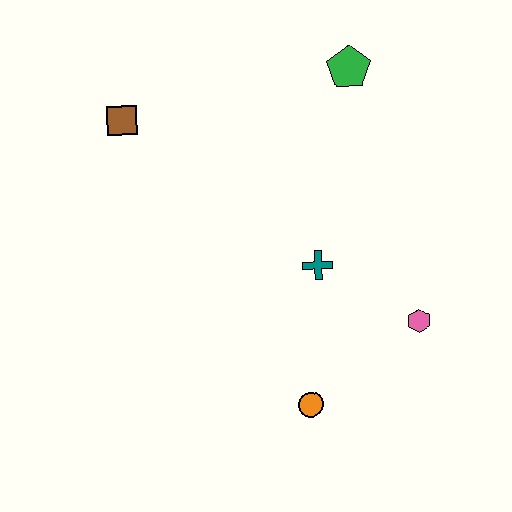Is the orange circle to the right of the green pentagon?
No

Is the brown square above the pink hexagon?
Yes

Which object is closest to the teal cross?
The pink hexagon is closest to the teal cross.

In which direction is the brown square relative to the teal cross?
The brown square is to the left of the teal cross.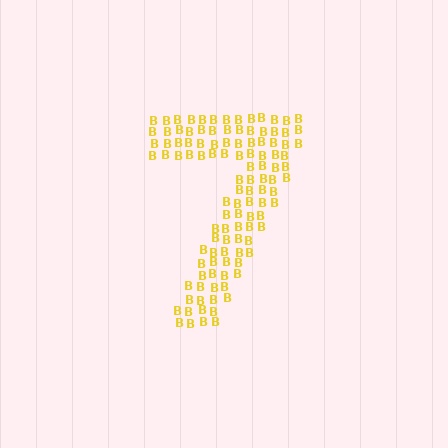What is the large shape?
The large shape is the digit 7.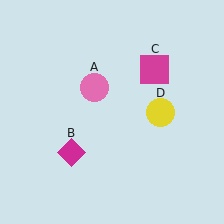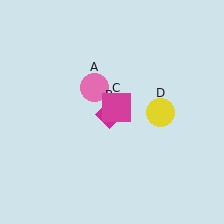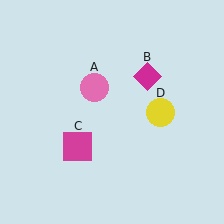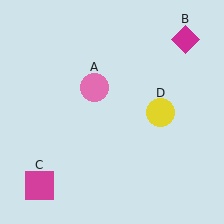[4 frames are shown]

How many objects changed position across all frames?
2 objects changed position: magenta diamond (object B), magenta square (object C).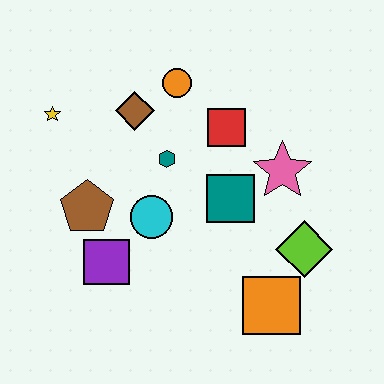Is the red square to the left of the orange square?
Yes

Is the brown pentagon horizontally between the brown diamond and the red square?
No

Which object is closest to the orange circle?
The brown diamond is closest to the orange circle.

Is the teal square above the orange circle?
No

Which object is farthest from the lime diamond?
The yellow star is farthest from the lime diamond.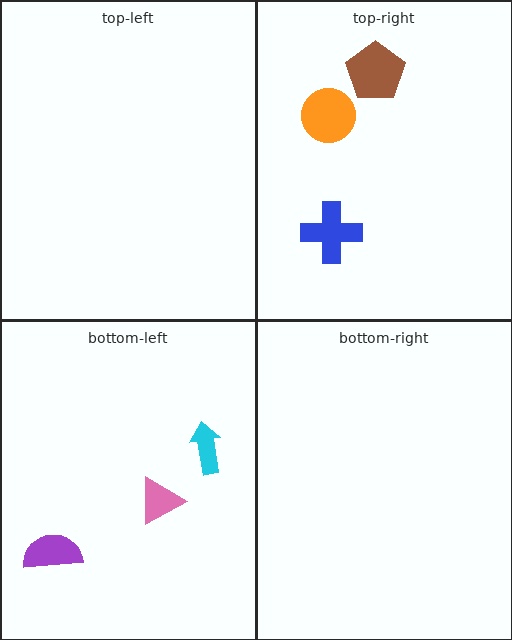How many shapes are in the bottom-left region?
3.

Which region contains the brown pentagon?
The top-right region.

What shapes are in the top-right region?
The blue cross, the brown pentagon, the orange circle.